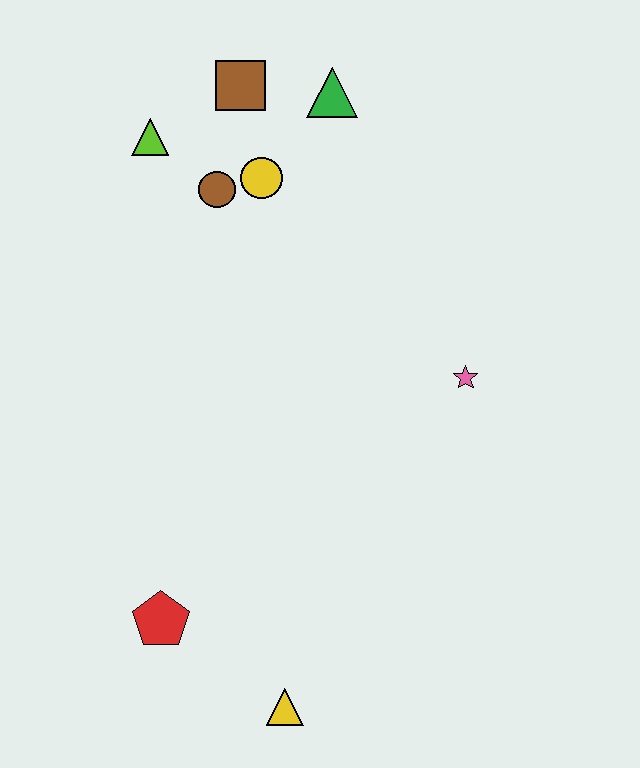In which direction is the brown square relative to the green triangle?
The brown square is to the left of the green triangle.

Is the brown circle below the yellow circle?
Yes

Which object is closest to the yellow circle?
The brown circle is closest to the yellow circle.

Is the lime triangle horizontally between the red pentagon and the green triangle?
No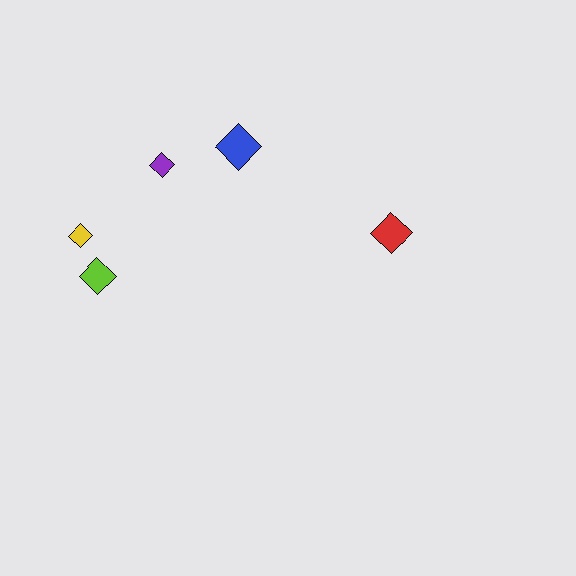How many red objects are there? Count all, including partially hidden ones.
There is 1 red object.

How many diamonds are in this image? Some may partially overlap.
There are 5 diamonds.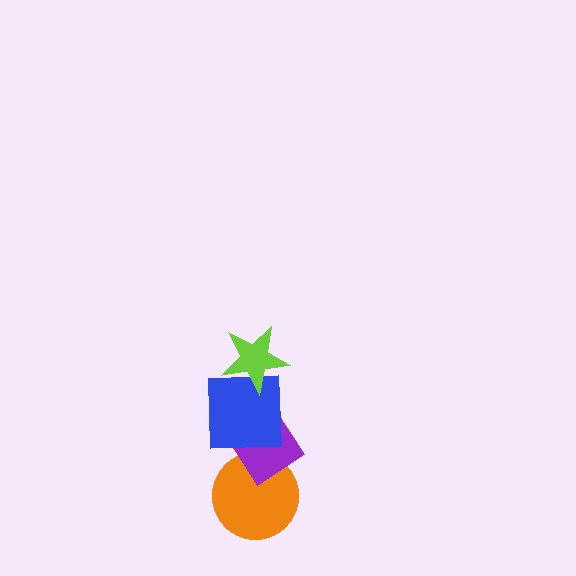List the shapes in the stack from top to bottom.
From top to bottom: the lime star, the blue square, the purple diamond, the orange circle.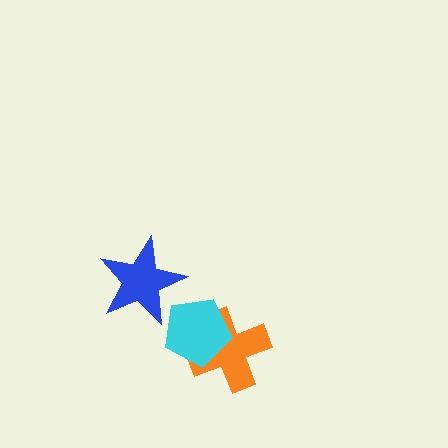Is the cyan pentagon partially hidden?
Yes, it is partially covered by another shape.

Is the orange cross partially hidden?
Yes, it is partially covered by another shape.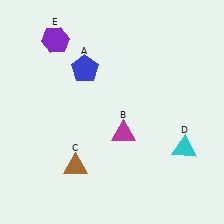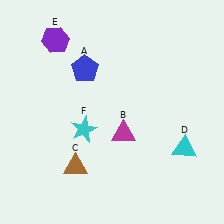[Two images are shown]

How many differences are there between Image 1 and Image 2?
There is 1 difference between the two images.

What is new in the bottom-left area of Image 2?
A cyan star (F) was added in the bottom-left area of Image 2.